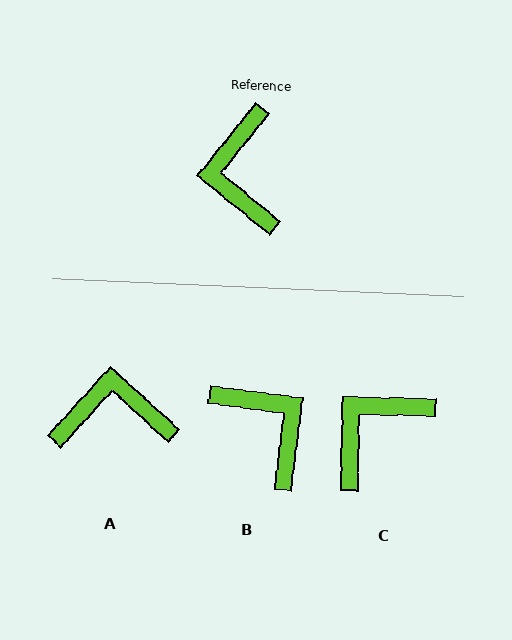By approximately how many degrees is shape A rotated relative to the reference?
Approximately 93 degrees clockwise.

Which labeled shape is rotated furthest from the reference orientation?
B, about 148 degrees away.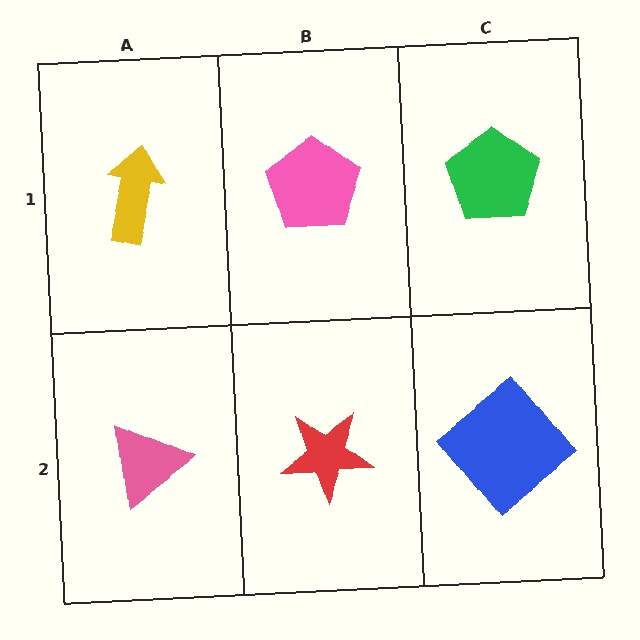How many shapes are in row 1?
3 shapes.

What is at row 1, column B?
A pink pentagon.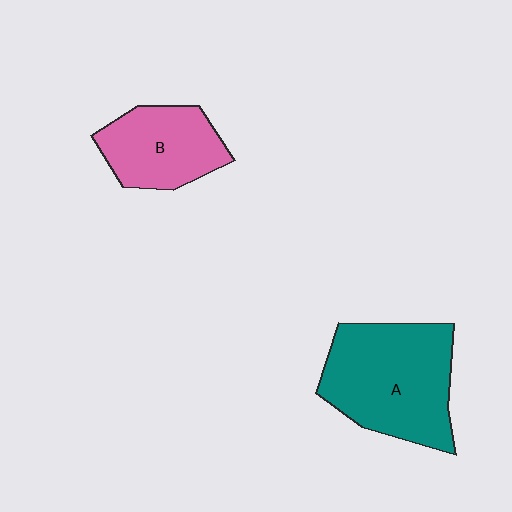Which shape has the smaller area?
Shape B (pink).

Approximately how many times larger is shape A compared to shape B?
Approximately 1.6 times.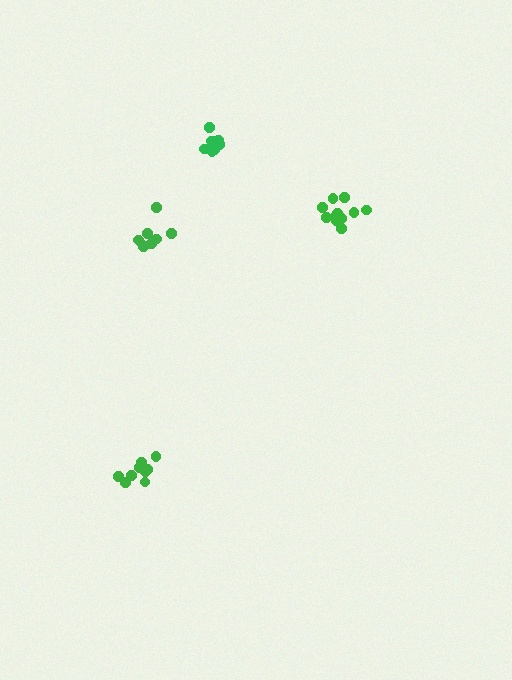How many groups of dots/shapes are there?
There are 4 groups.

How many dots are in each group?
Group 1: 8 dots, Group 2: 12 dots, Group 3: 9 dots, Group 4: 10 dots (39 total).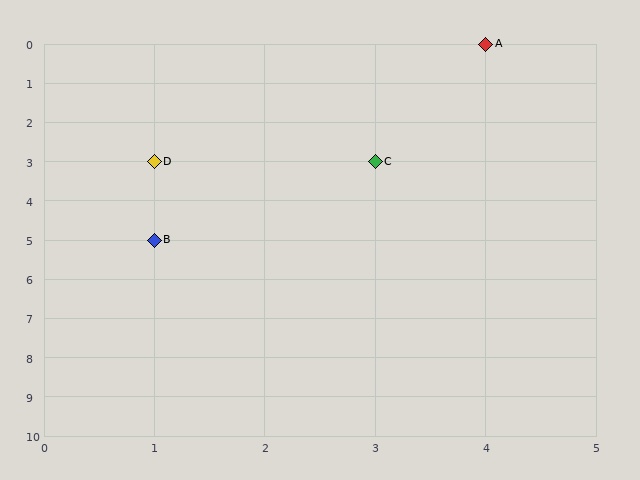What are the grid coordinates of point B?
Point B is at grid coordinates (1, 5).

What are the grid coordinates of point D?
Point D is at grid coordinates (1, 3).